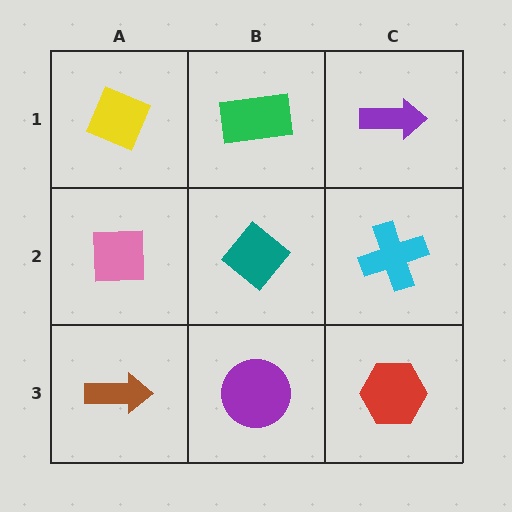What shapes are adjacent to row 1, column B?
A teal diamond (row 2, column B), a yellow diamond (row 1, column A), a purple arrow (row 1, column C).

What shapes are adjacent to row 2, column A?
A yellow diamond (row 1, column A), a brown arrow (row 3, column A), a teal diamond (row 2, column B).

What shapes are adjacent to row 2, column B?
A green rectangle (row 1, column B), a purple circle (row 3, column B), a pink square (row 2, column A), a cyan cross (row 2, column C).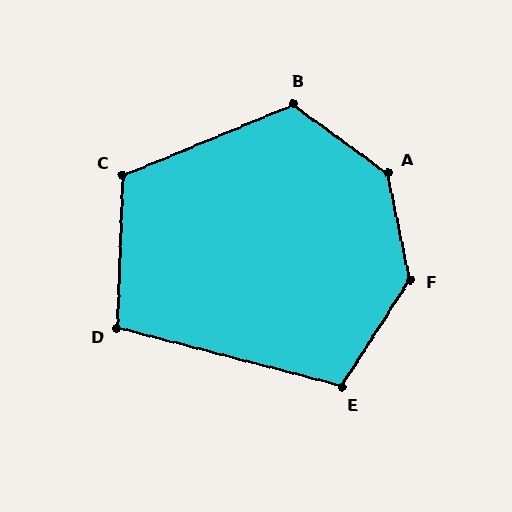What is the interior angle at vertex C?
Approximately 114 degrees (obtuse).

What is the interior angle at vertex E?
Approximately 108 degrees (obtuse).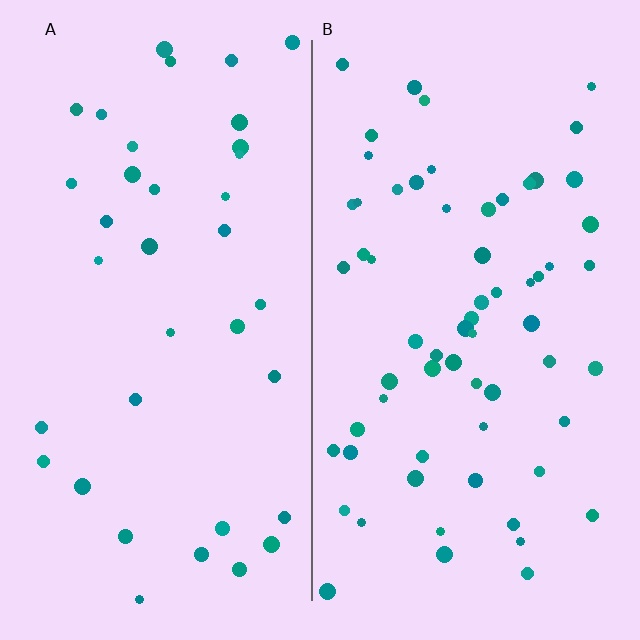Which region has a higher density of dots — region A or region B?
B (the right).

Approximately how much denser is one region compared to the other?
Approximately 1.7× — region B over region A.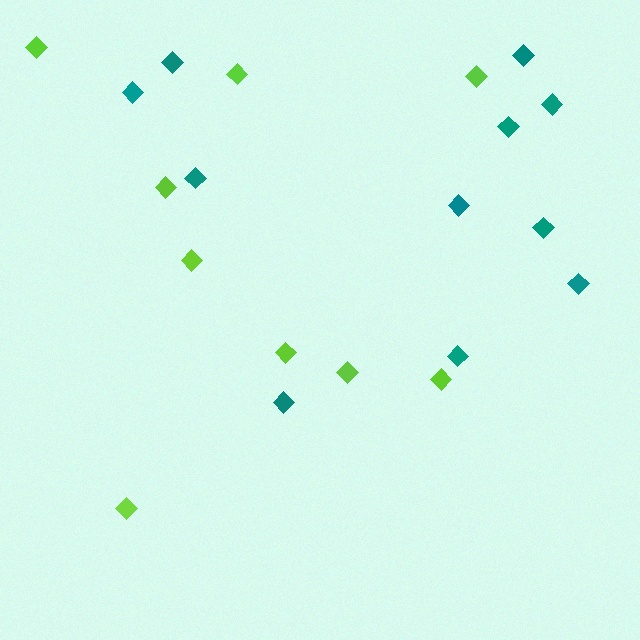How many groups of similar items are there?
There are 2 groups: one group of lime diamonds (9) and one group of teal diamonds (11).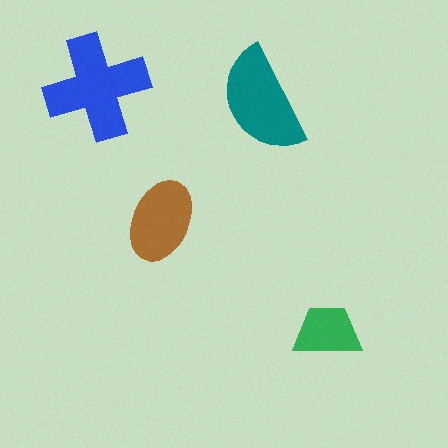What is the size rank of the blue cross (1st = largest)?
1st.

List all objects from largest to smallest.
The blue cross, the teal semicircle, the brown ellipse, the green trapezoid.